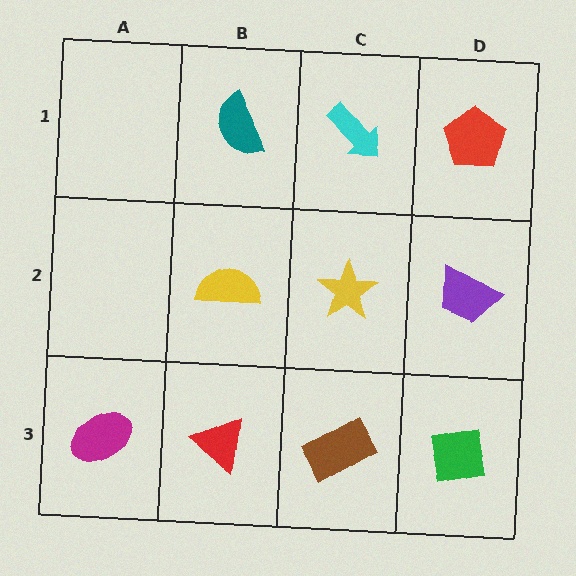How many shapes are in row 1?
3 shapes.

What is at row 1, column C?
A cyan arrow.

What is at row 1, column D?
A red pentagon.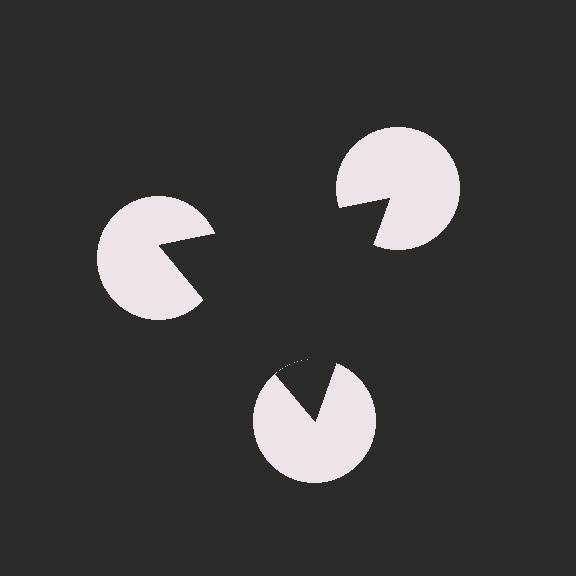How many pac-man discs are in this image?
There are 3 — one at each vertex of the illusory triangle.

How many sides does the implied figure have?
3 sides.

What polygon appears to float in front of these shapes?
An illusory triangle — its edges are inferred from the aligned wedge cuts in the pac-man discs, not physically drawn.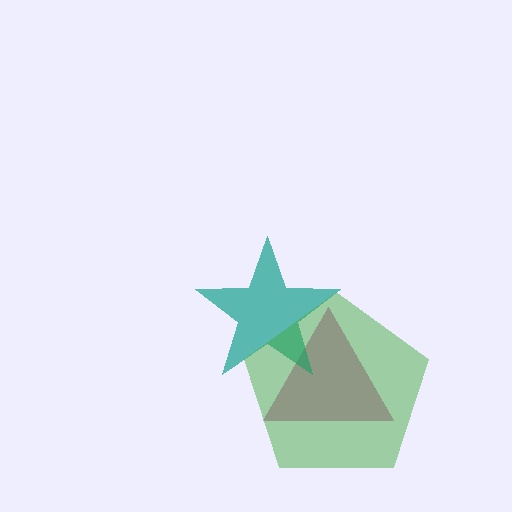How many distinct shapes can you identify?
There are 3 distinct shapes: a magenta triangle, a teal star, a green pentagon.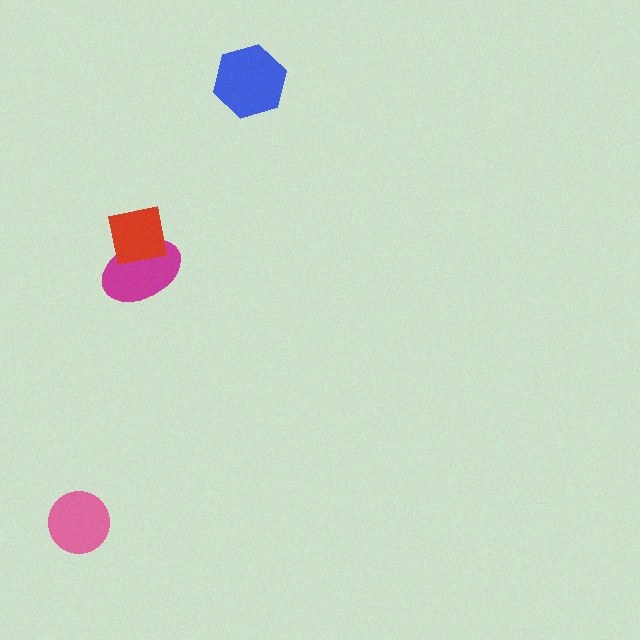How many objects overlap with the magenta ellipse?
1 object overlaps with the magenta ellipse.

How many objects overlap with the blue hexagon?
0 objects overlap with the blue hexagon.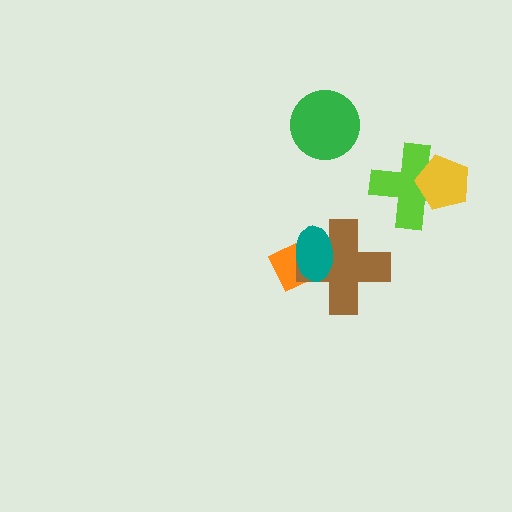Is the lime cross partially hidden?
Yes, it is partially covered by another shape.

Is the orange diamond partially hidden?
Yes, it is partially covered by another shape.